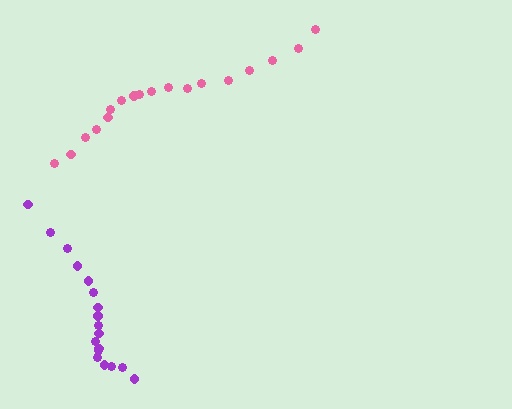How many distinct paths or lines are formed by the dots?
There are 2 distinct paths.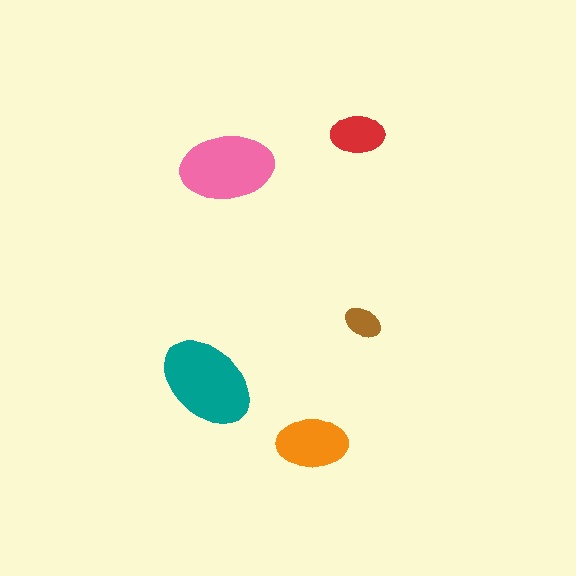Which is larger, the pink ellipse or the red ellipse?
The pink one.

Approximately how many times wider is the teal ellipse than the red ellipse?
About 2 times wider.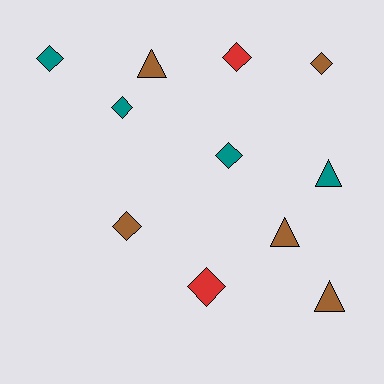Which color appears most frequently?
Brown, with 5 objects.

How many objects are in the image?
There are 11 objects.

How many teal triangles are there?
There is 1 teal triangle.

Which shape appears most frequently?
Diamond, with 7 objects.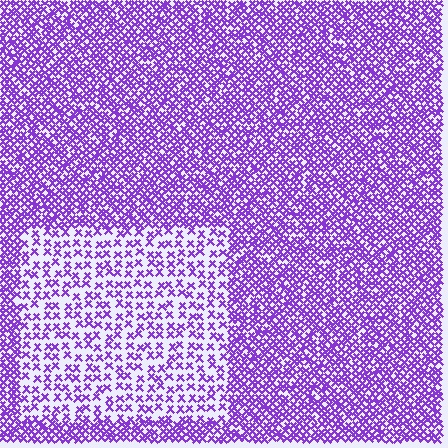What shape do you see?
I see a rectangle.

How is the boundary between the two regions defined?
The boundary is defined by a change in element density (approximately 2.2x ratio). All elements are the same color, size, and shape.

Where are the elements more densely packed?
The elements are more densely packed outside the rectangle boundary.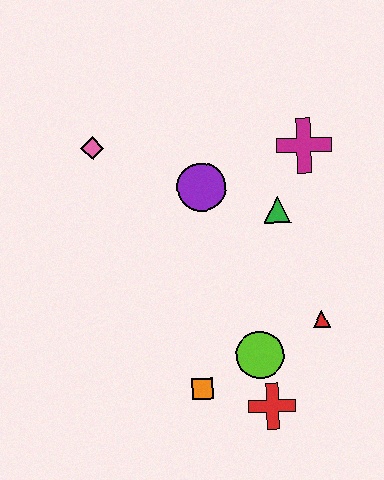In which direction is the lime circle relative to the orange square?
The lime circle is to the right of the orange square.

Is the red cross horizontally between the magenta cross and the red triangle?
No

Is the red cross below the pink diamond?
Yes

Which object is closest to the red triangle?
The lime circle is closest to the red triangle.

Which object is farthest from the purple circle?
The red cross is farthest from the purple circle.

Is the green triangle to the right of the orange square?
Yes